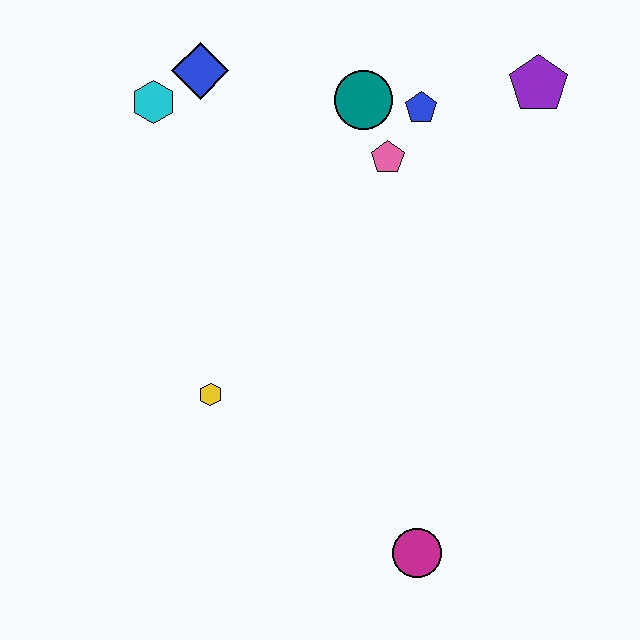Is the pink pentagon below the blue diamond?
Yes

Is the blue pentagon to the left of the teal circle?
No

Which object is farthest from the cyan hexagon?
The magenta circle is farthest from the cyan hexagon.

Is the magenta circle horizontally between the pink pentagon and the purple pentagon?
Yes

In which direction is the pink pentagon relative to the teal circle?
The pink pentagon is below the teal circle.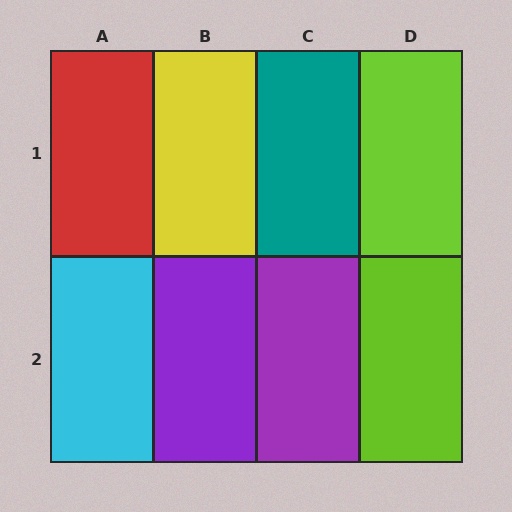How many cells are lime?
2 cells are lime.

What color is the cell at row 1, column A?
Red.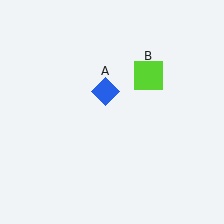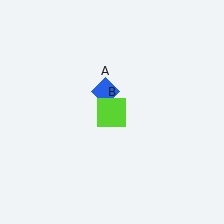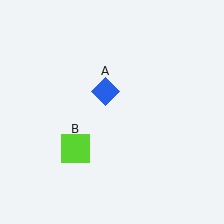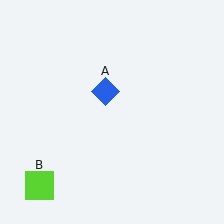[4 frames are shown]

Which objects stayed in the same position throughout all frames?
Blue diamond (object A) remained stationary.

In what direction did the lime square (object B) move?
The lime square (object B) moved down and to the left.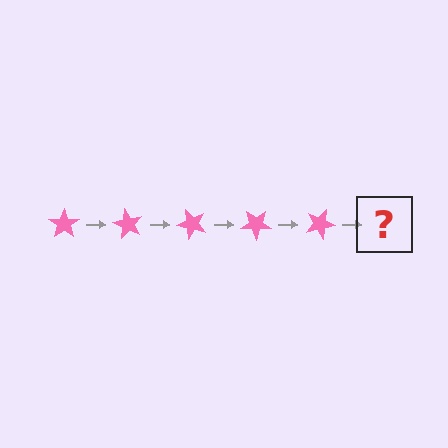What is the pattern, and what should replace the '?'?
The pattern is that the star rotates 60 degrees each step. The '?' should be a pink star rotated 300 degrees.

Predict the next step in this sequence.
The next step is a pink star rotated 300 degrees.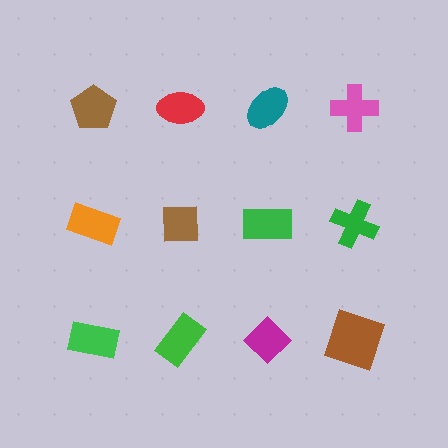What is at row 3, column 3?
A magenta diamond.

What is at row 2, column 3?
A green rectangle.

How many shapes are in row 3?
4 shapes.